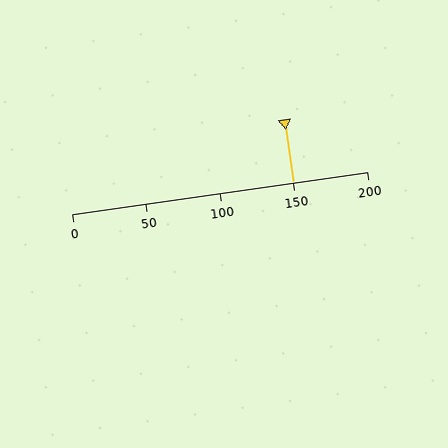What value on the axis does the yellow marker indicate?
The marker indicates approximately 150.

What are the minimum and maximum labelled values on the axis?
The axis runs from 0 to 200.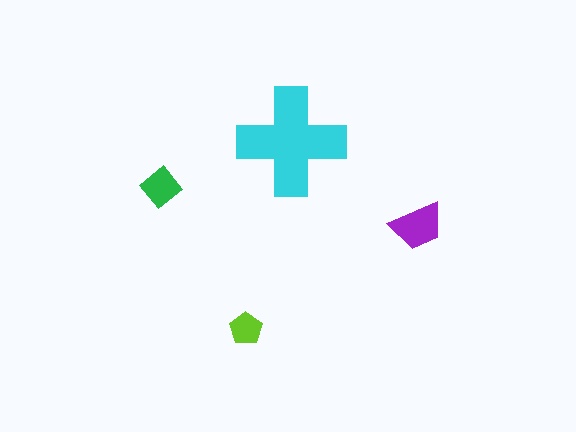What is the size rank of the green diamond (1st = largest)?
3rd.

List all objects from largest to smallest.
The cyan cross, the purple trapezoid, the green diamond, the lime pentagon.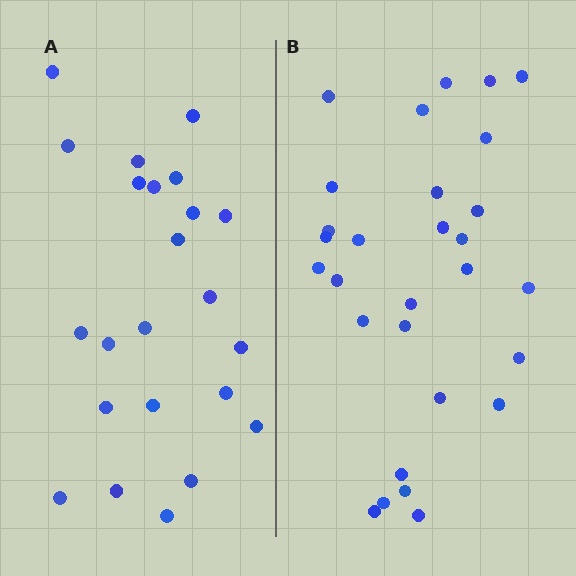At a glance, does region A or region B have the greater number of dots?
Region B (the right region) has more dots.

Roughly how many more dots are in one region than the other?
Region B has about 6 more dots than region A.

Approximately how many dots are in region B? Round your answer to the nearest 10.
About 30 dots. (The exact count is 29, which rounds to 30.)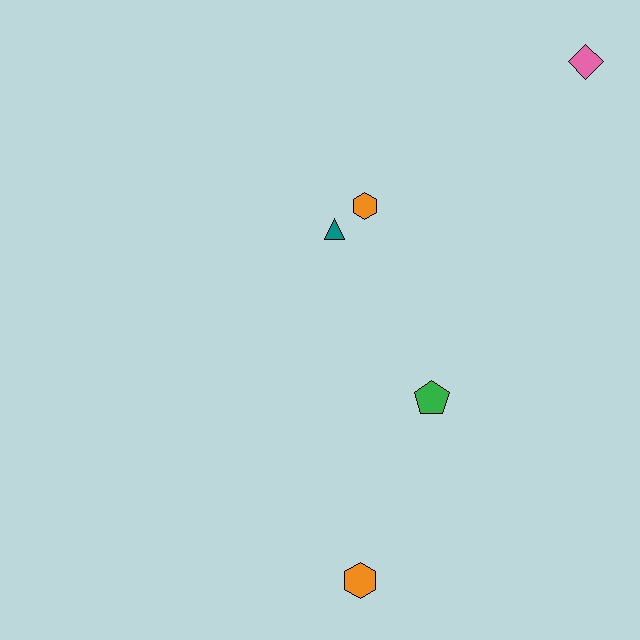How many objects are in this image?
There are 5 objects.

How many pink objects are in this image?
There is 1 pink object.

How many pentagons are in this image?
There is 1 pentagon.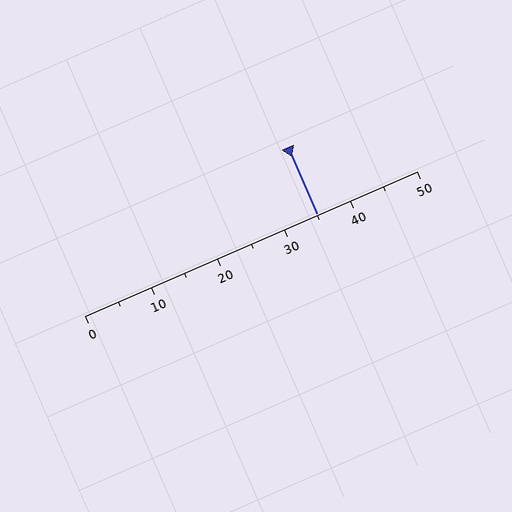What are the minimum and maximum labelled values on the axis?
The axis runs from 0 to 50.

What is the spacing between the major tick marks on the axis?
The major ticks are spaced 10 apart.